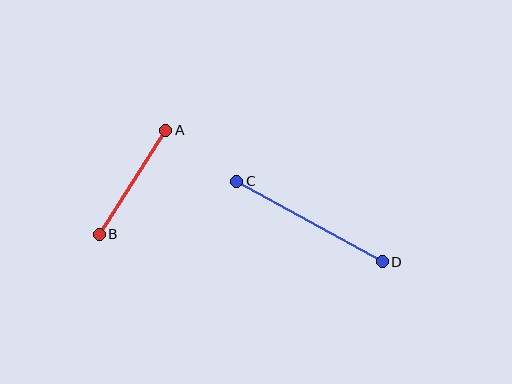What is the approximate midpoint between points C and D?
The midpoint is at approximately (310, 221) pixels.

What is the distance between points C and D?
The distance is approximately 166 pixels.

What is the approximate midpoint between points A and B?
The midpoint is at approximately (133, 182) pixels.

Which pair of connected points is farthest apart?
Points C and D are farthest apart.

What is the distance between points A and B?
The distance is approximately 123 pixels.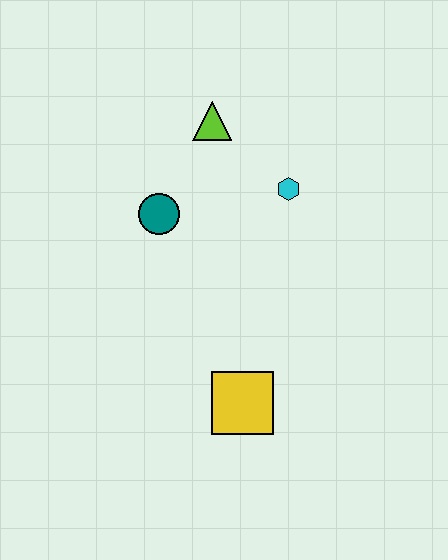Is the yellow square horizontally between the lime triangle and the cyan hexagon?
Yes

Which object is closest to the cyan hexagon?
The lime triangle is closest to the cyan hexagon.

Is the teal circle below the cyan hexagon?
Yes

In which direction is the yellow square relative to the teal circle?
The yellow square is below the teal circle.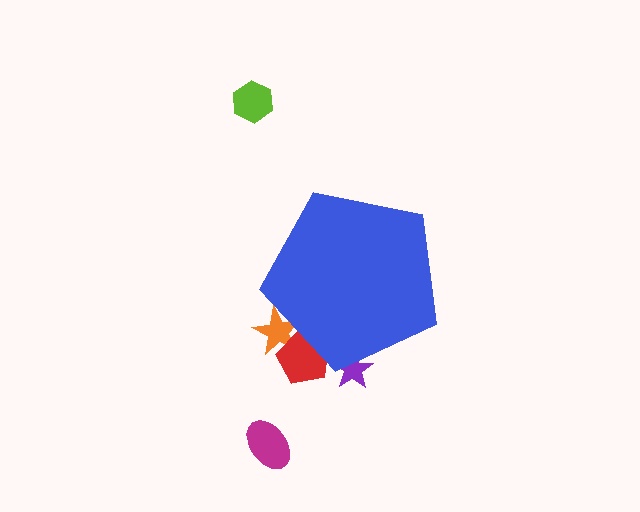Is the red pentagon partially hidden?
Yes, the red pentagon is partially hidden behind the blue pentagon.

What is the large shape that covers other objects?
A blue pentagon.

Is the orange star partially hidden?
Yes, the orange star is partially hidden behind the blue pentagon.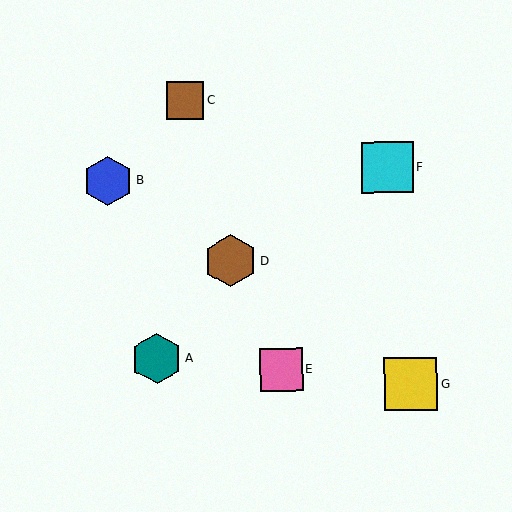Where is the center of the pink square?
The center of the pink square is at (281, 370).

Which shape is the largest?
The yellow square (labeled G) is the largest.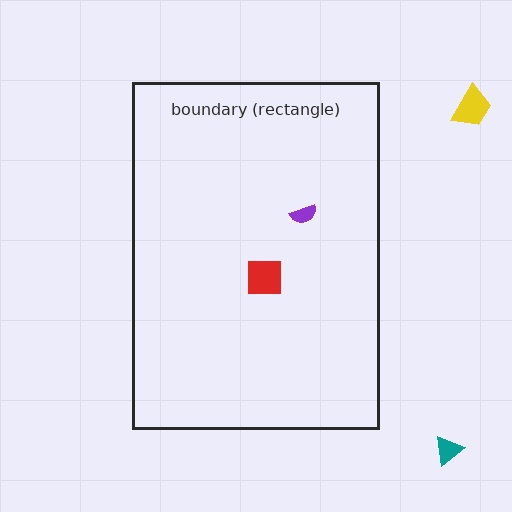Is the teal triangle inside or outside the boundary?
Outside.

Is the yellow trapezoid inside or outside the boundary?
Outside.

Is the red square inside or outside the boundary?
Inside.